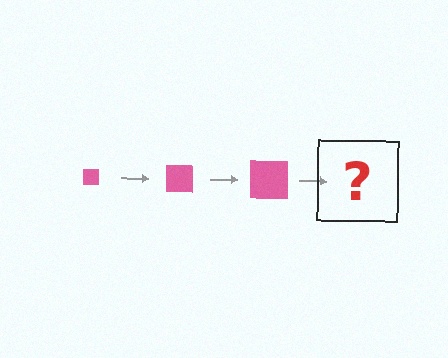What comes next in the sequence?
The next element should be a pink square, larger than the previous one.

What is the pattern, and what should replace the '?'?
The pattern is that the square gets progressively larger each step. The '?' should be a pink square, larger than the previous one.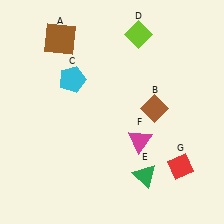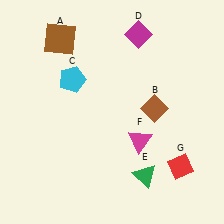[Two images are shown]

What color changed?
The diamond (D) changed from lime in Image 1 to magenta in Image 2.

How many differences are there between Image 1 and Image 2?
There is 1 difference between the two images.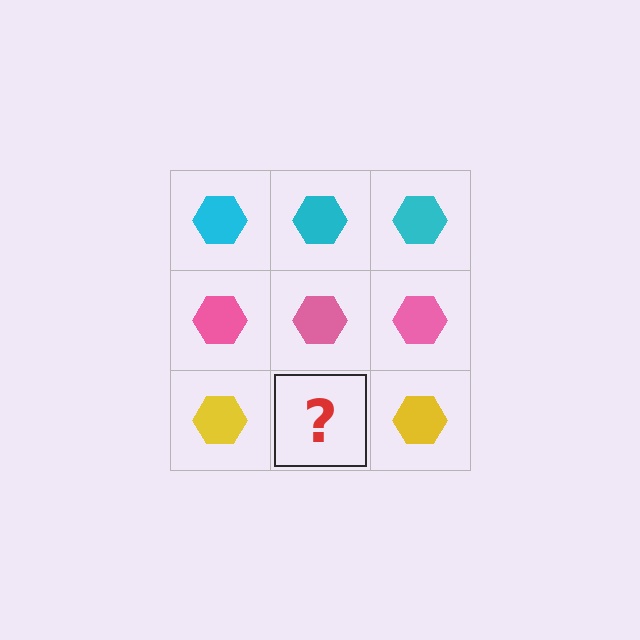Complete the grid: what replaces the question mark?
The question mark should be replaced with a yellow hexagon.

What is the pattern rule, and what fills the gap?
The rule is that each row has a consistent color. The gap should be filled with a yellow hexagon.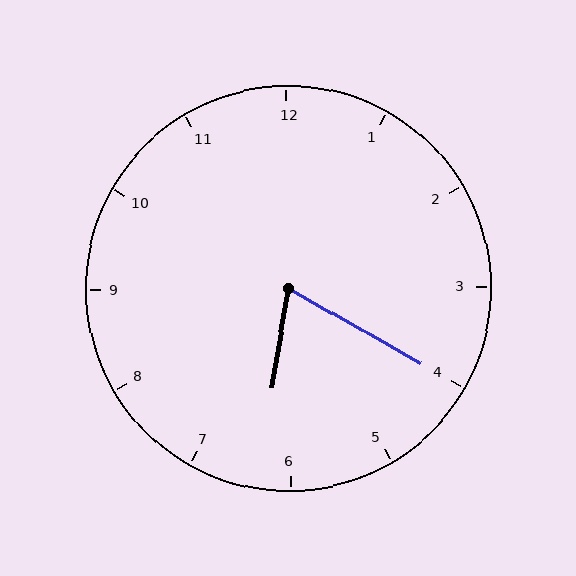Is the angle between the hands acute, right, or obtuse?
It is acute.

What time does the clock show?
6:20.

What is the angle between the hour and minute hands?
Approximately 70 degrees.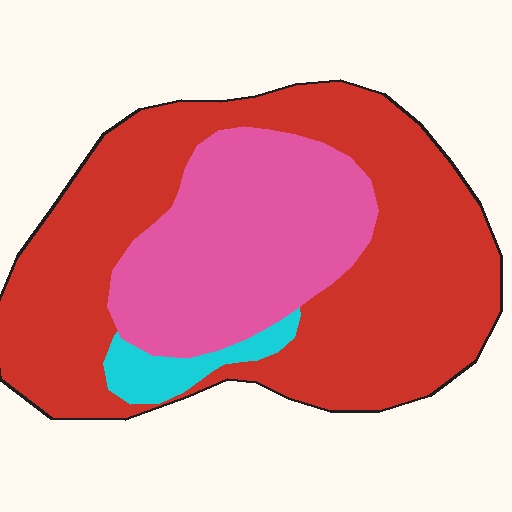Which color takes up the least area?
Cyan, at roughly 5%.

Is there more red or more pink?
Red.